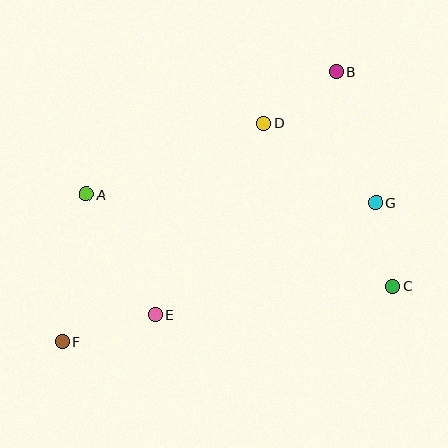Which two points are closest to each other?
Points C and G are closest to each other.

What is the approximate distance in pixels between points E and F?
The distance between E and F is approximately 98 pixels.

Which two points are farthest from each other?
Points B and F are farthest from each other.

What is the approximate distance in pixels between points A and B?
The distance between A and B is approximately 278 pixels.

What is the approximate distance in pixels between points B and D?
The distance between B and D is approximately 89 pixels.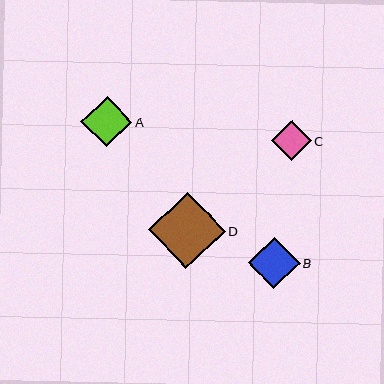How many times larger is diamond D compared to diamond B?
Diamond D is approximately 1.5 times the size of diamond B.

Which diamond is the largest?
Diamond D is the largest with a size of approximately 76 pixels.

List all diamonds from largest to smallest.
From largest to smallest: D, B, A, C.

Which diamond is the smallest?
Diamond C is the smallest with a size of approximately 40 pixels.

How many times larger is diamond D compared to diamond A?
Diamond D is approximately 1.5 times the size of diamond A.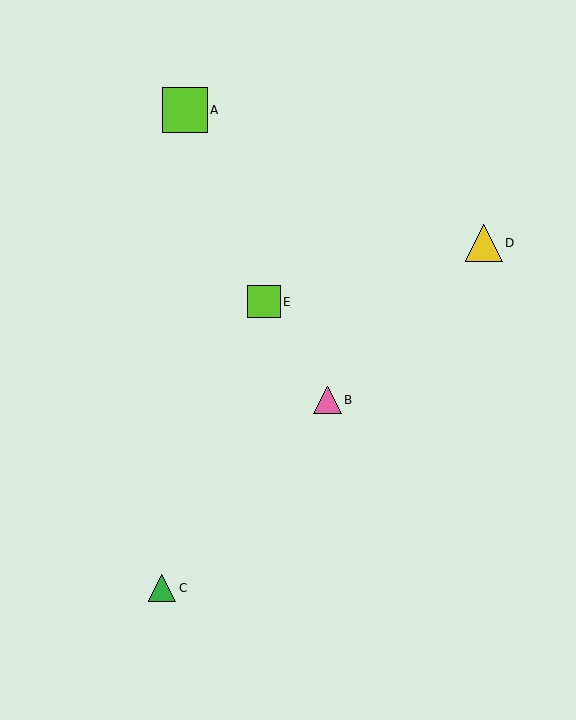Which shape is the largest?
The lime square (labeled A) is the largest.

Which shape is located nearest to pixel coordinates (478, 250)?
The yellow triangle (labeled D) at (484, 243) is nearest to that location.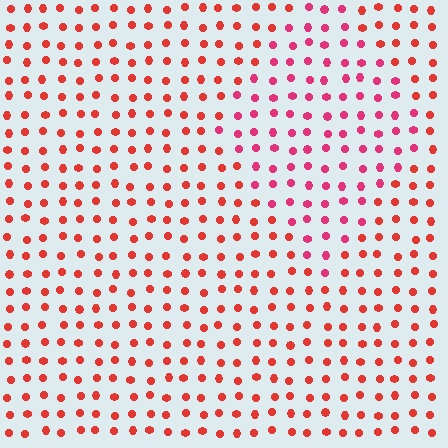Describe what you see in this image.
The image is filled with small red elements in a uniform arrangement. A diamond-shaped region is visible where the elements are tinted to a slightly different hue, forming a subtle color boundary.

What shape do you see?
I see a diamond.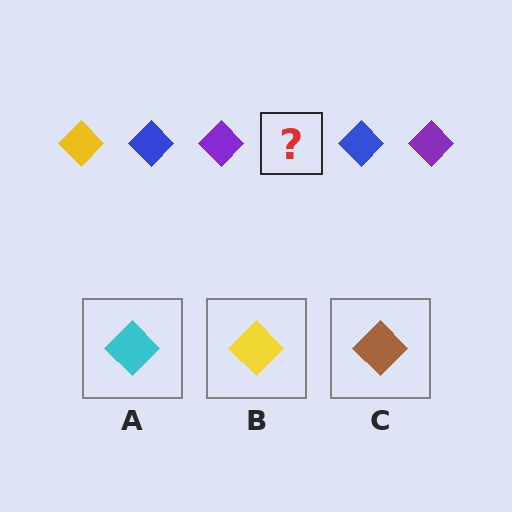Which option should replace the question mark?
Option B.